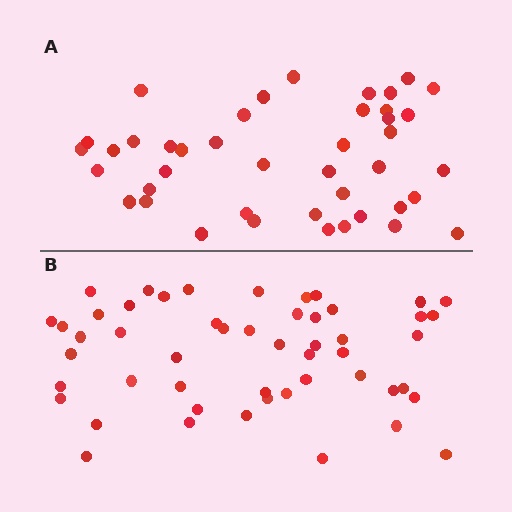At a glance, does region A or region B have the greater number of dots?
Region B (the bottom region) has more dots.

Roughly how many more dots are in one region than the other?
Region B has roughly 8 or so more dots than region A.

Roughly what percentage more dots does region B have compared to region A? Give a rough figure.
About 20% more.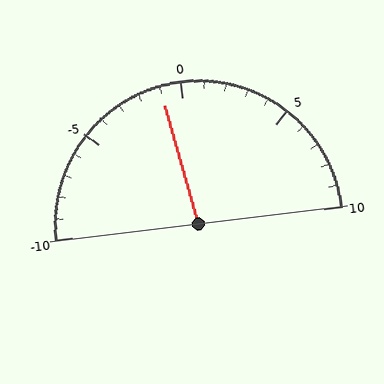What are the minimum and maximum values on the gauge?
The gauge ranges from -10 to 10.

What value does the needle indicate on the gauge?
The needle indicates approximately -1.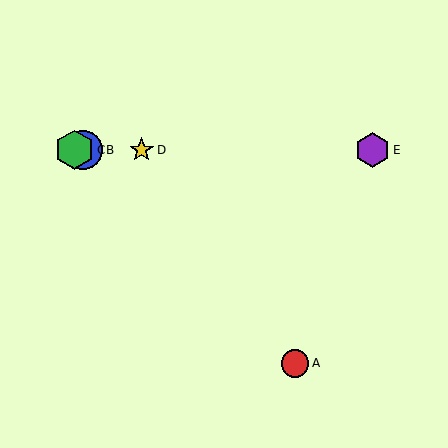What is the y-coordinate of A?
Object A is at y≈363.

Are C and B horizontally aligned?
Yes, both are at y≈150.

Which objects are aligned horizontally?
Objects B, C, D, E are aligned horizontally.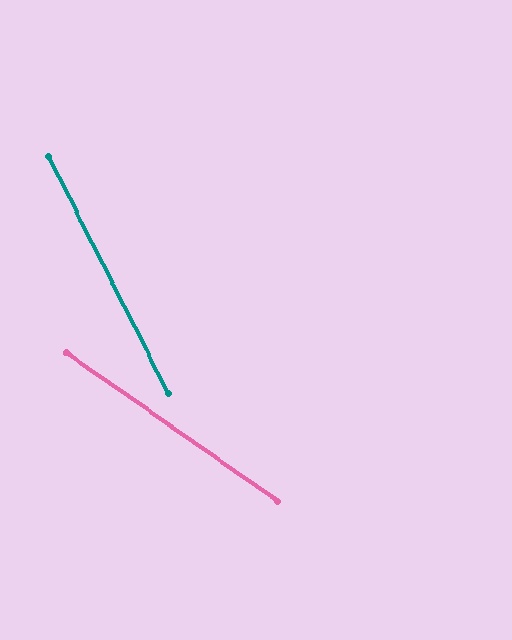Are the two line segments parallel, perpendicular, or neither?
Neither parallel nor perpendicular — they differ by about 28°.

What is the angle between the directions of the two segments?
Approximately 28 degrees.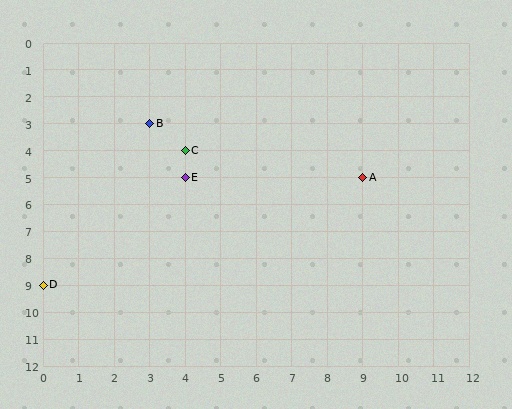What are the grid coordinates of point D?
Point D is at grid coordinates (0, 9).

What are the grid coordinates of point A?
Point A is at grid coordinates (9, 5).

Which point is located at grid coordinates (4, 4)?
Point C is at (4, 4).